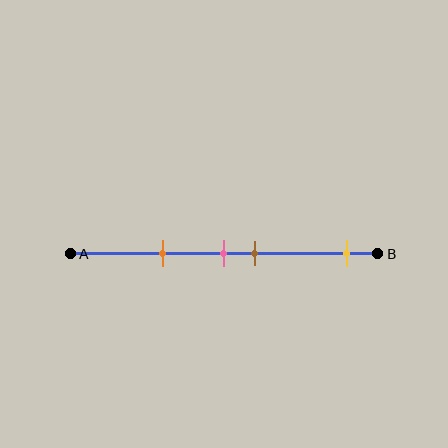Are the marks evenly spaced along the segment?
No, the marks are not evenly spaced.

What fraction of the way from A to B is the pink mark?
The pink mark is approximately 50% (0.5) of the way from A to B.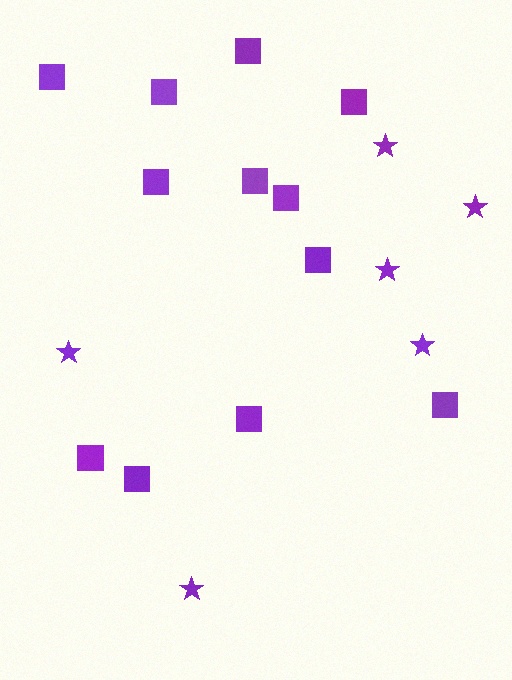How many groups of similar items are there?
There are 2 groups: one group of stars (6) and one group of squares (12).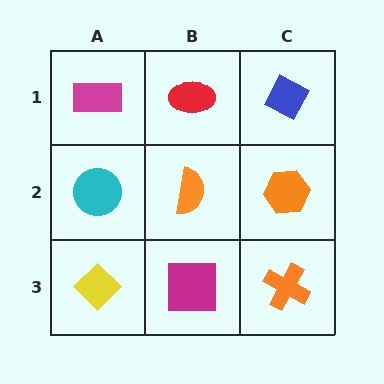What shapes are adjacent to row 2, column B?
A red ellipse (row 1, column B), a magenta square (row 3, column B), a cyan circle (row 2, column A), an orange hexagon (row 2, column C).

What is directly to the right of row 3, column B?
An orange cross.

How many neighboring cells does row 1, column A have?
2.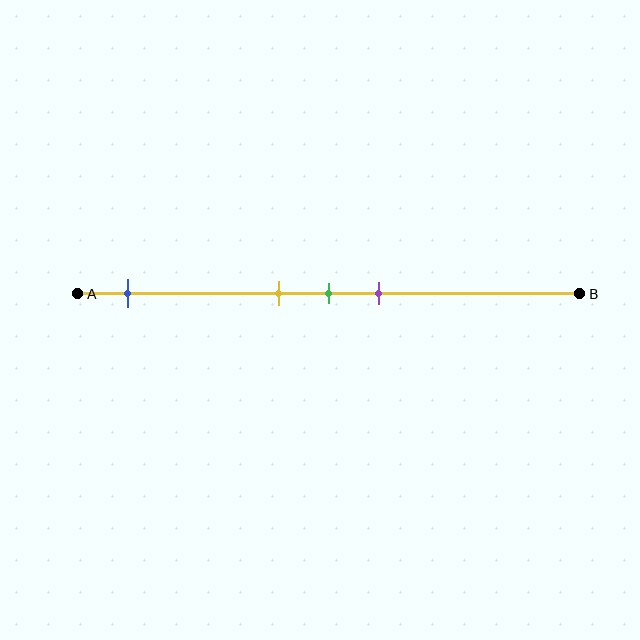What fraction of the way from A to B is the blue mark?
The blue mark is approximately 10% (0.1) of the way from A to B.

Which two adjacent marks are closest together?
The yellow and green marks are the closest adjacent pair.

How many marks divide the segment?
There are 4 marks dividing the segment.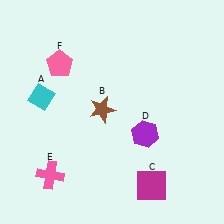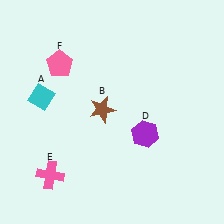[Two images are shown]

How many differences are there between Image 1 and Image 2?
There is 1 difference between the two images.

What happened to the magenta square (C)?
The magenta square (C) was removed in Image 2. It was in the bottom-right area of Image 1.